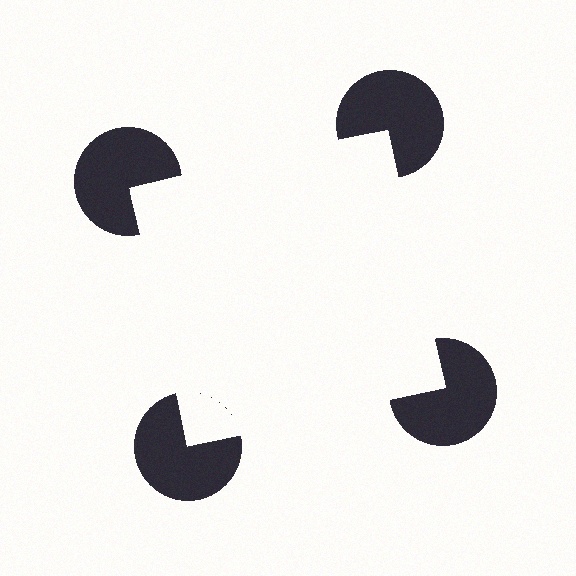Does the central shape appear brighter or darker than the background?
It typically appears slightly brighter than the background, even though no actual brightness change is drawn.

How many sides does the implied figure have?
4 sides.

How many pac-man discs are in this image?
There are 4 — one at each vertex of the illusory square.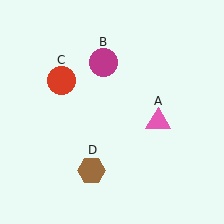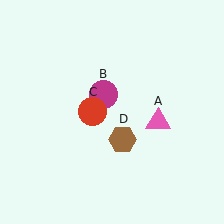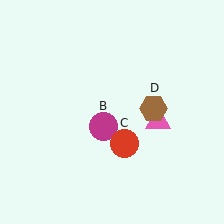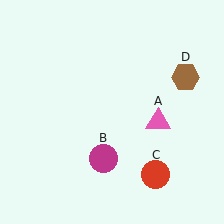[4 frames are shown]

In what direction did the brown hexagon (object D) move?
The brown hexagon (object D) moved up and to the right.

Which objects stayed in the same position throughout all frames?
Pink triangle (object A) remained stationary.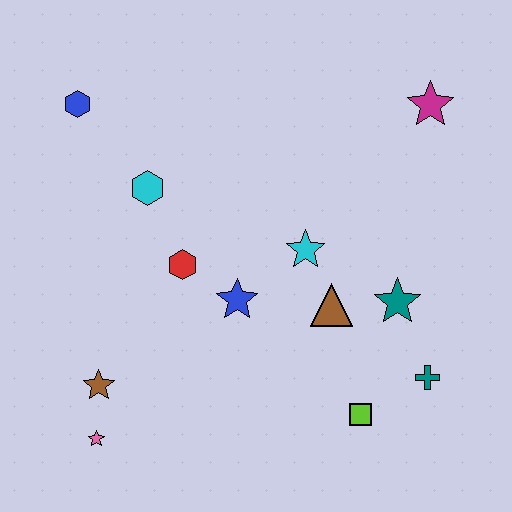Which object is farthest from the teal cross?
The blue hexagon is farthest from the teal cross.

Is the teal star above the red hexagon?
No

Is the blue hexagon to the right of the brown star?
No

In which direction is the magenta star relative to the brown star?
The magenta star is to the right of the brown star.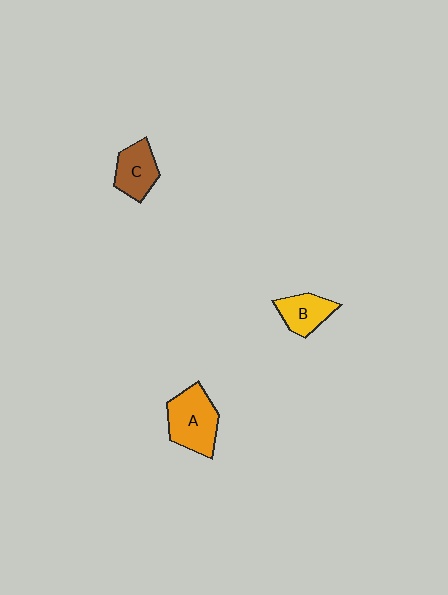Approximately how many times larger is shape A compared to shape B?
Approximately 1.6 times.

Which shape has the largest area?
Shape A (orange).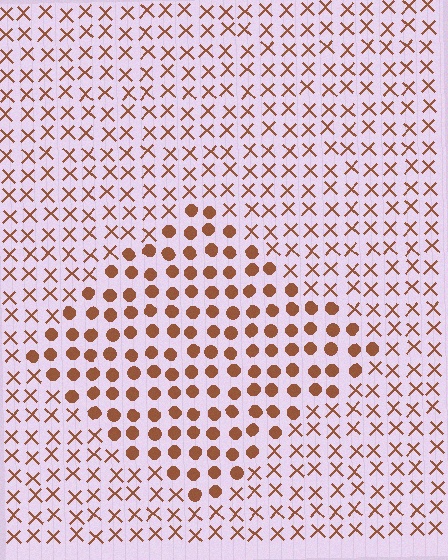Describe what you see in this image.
The image is filled with small brown elements arranged in a uniform grid. A diamond-shaped region contains circles, while the surrounding area contains X marks. The boundary is defined purely by the change in element shape.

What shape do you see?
I see a diamond.